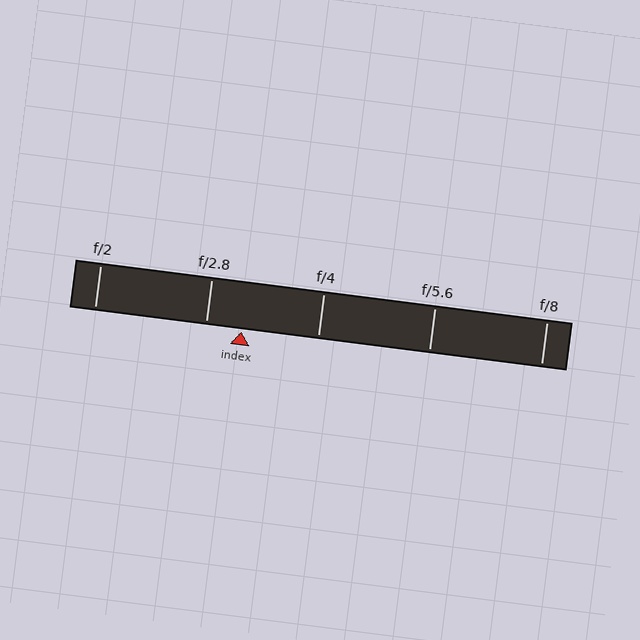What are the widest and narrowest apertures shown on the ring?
The widest aperture shown is f/2 and the narrowest is f/8.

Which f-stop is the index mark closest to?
The index mark is closest to f/2.8.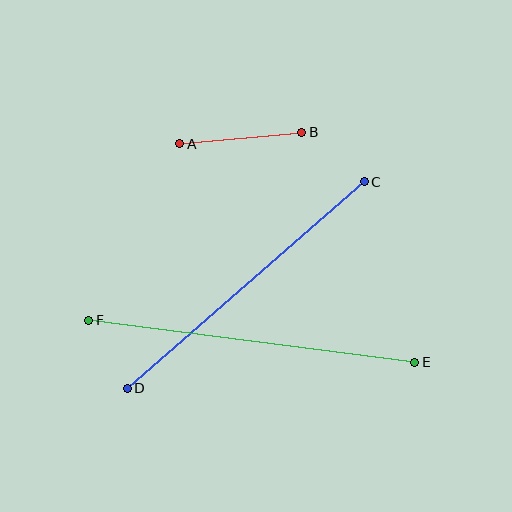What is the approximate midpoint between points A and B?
The midpoint is at approximately (241, 138) pixels.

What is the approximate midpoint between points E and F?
The midpoint is at approximately (252, 341) pixels.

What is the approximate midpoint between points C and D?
The midpoint is at approximately (246, 285) pixels.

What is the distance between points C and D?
The distance is approximately 314 pixels.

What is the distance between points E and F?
The distance is approximately 328 pixels.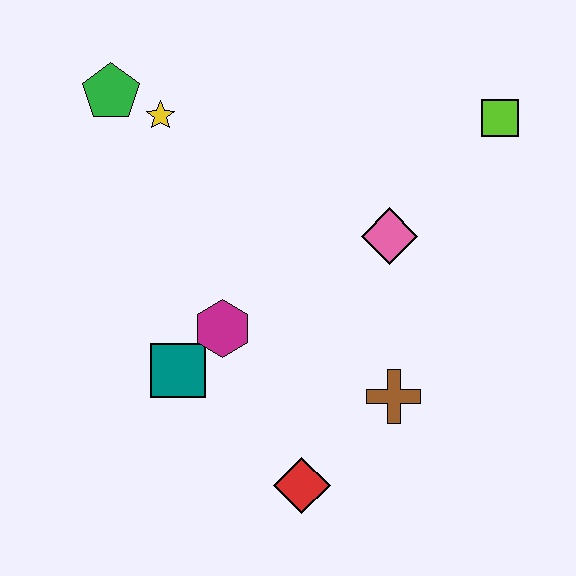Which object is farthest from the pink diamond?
The green pentagon is farthest from the pink diamond.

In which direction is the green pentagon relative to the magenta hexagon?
The green pentagon is above the magenta hexagon.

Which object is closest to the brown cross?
The red diamond is closest to the brown cross.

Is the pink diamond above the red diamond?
Yes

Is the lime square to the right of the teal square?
Yes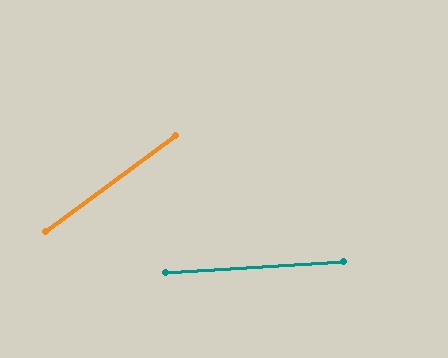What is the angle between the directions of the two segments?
Approximately 33 degrees.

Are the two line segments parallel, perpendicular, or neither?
Neither parallel nor perpendicular — they differ by about 33°.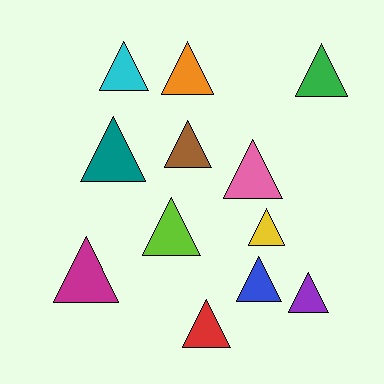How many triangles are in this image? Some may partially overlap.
There are 12 triangles.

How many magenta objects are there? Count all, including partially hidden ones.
There is 1 magenta object.